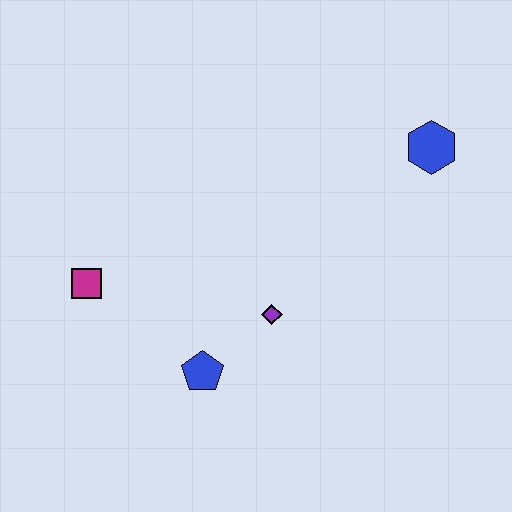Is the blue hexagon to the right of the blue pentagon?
Yes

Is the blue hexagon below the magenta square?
No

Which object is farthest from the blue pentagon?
The blue hexagon is farthest from the blue pentagon.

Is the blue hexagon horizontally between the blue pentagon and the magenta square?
No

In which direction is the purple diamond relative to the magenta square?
The purple diamond is to the right of the magenta square.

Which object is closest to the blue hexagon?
The purple diamond is closest to the blue hexagon.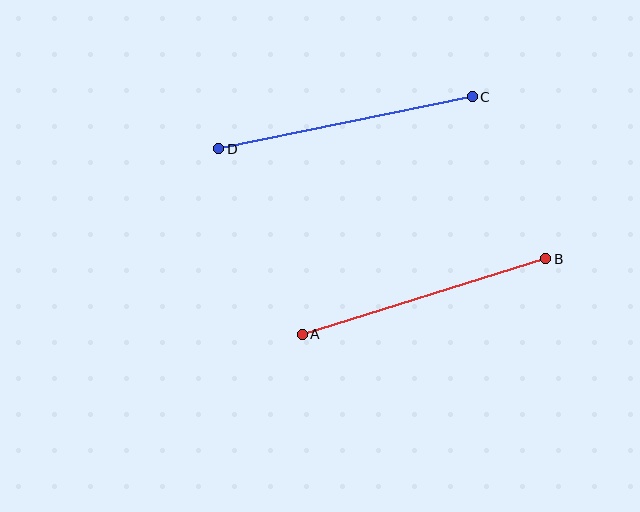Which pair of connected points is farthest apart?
Points C and D are farthest apart.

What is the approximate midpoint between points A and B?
The midpoint is at approximately (424, 296) pixels.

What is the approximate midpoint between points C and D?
The midpoint is at approximately (345, 123) pixels.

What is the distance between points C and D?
The distance is approximately 258 pixels.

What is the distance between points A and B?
The distance is approximately 255 pixels.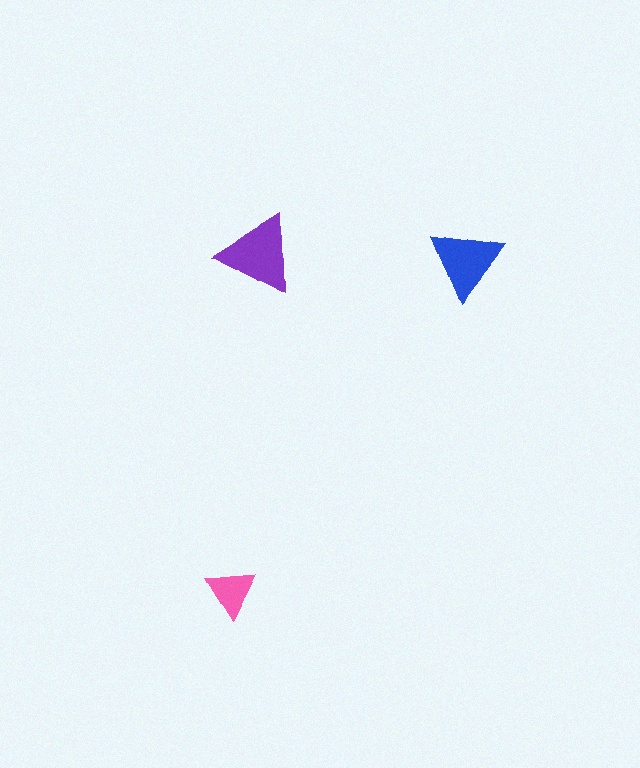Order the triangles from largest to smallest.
the purple one, the blue one, the pink one.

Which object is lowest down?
The pink triangle is bottommost.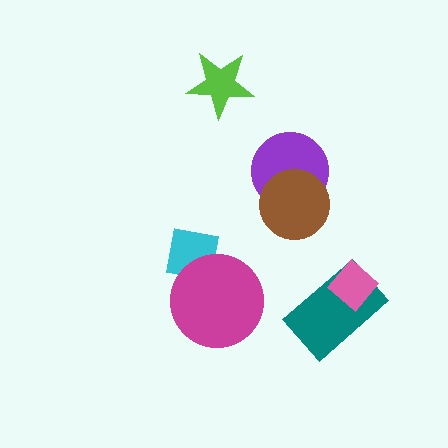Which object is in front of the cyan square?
The magenta circle is in front of the cyan square.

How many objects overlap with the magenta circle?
1 object overlaps with the magenta circle.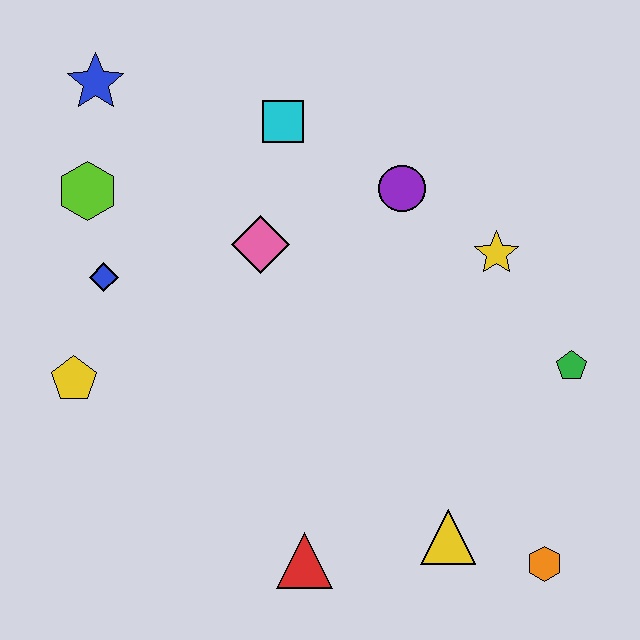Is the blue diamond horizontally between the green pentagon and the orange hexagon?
No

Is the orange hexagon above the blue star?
No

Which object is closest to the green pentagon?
The yellow star is closest to the green pentagon.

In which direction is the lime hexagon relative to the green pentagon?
The lime hexagon is to the left of the green pentagon.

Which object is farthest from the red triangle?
The blue star is farthest from the red triangle.